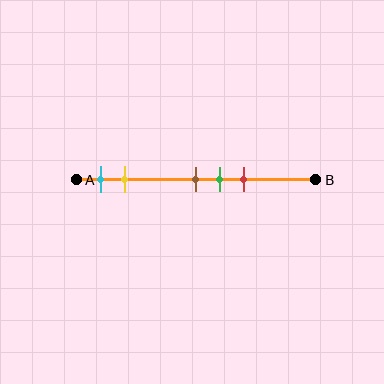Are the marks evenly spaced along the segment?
No, the marks are not evenly spaced.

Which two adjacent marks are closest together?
The brown and green marks are the closest adjacent pair.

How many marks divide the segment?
There are 5 marks dividing the segment.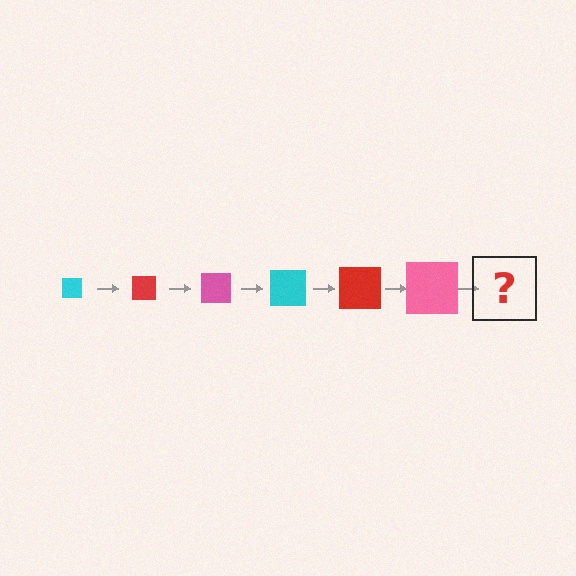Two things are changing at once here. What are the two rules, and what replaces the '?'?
The two rules are that the square grows larger each step and the color cycles through cyan, red, and pink. The '?' should be a cyan square, larger than the previous one.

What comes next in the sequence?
The next element should be a cyan square, larger than the previous one.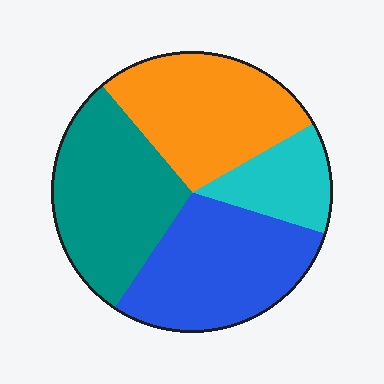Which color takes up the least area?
Cyan, at roughly 15%.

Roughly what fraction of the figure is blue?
Blue covers roughly 30% of the figure.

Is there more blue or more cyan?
Blue.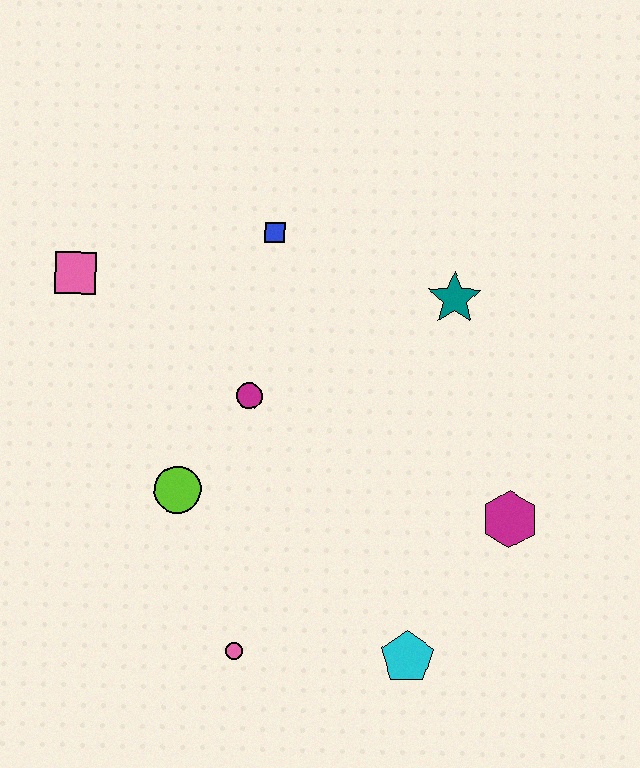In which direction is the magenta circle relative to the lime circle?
The magenta circle is above the lime circle.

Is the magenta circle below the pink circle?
No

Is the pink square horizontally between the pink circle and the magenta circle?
No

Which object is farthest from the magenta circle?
The cyan pentagon is farthest from the magenta circle.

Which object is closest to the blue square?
The magenta circle is closest to the blue square.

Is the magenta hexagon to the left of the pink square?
No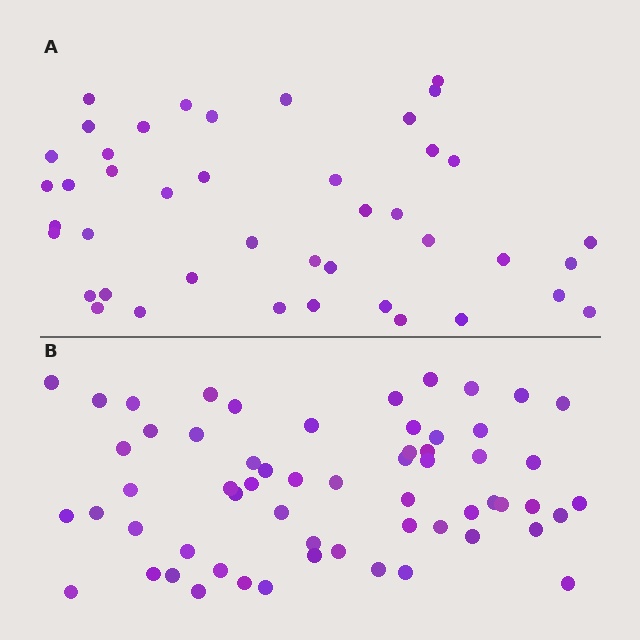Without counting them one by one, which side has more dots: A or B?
Region B (the bottom region) has more dots.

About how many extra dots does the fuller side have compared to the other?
Region B has approximately 15 more dots than region A.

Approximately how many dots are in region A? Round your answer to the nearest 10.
About 40 dots. (The exact count is 43, which rounds to 40.)